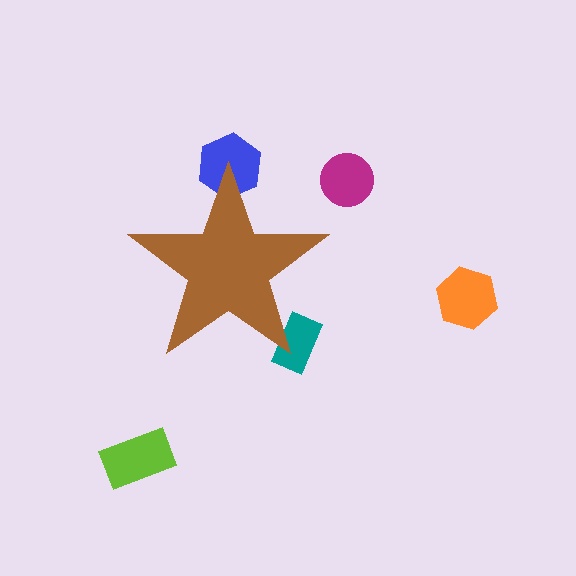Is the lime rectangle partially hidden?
No, the lime rectangle is fully visible.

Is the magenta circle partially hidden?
No, the magenta circle is fully visible.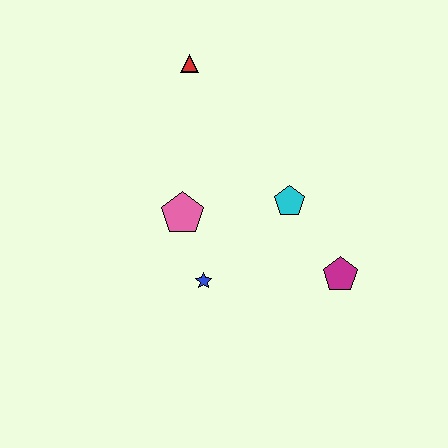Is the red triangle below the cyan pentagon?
No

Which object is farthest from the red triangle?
The magenta pentagon is farthest from the red triangle.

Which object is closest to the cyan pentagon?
The magenta pentagon is closest to the cyan pentagon.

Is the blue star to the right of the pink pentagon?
Yes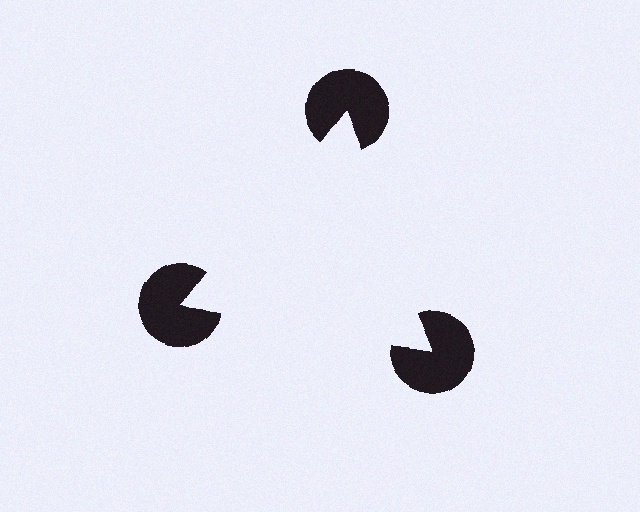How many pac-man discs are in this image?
There are 3 — one at each vertex of the illusory triangle.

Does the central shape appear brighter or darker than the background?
It typically appears slightly brighter than the background, even though no actual brightness change is drawn.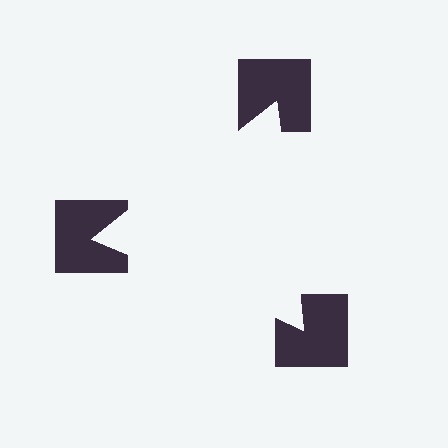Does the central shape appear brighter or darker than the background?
It typically appears slightly brighter than the background, even though no actual brightness change is drawn.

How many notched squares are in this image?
There are 3 — one at each vertex of the illusory triangle.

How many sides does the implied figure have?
3 sides.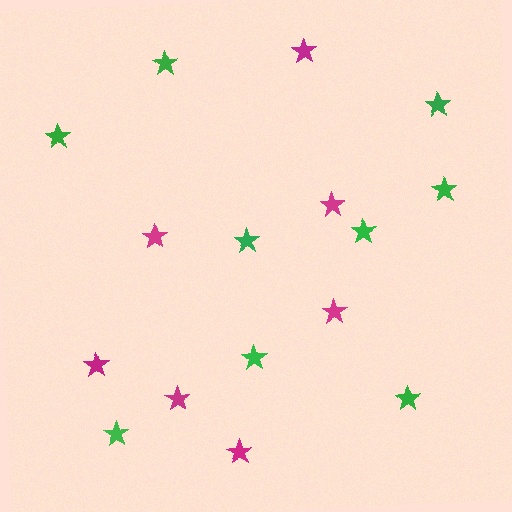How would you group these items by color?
There are 2 groups: one group of magenta stars (7) and one group of green stars (9).